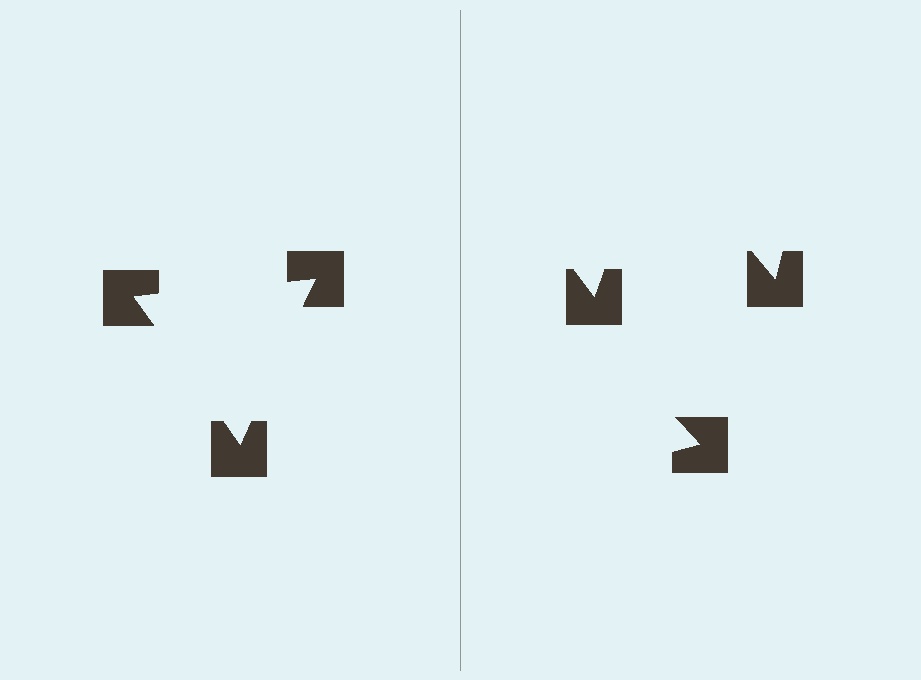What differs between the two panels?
The notched squares are positioned identically on both sides; only the wedge orientations differ. On the left they align to a triangle; on the right they are misaligned.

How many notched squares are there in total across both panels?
6 — 3 on each side.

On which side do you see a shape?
An illusory triangle appears on the left side. On the right side the wedge cuts are rotated, so no coherent shape forms.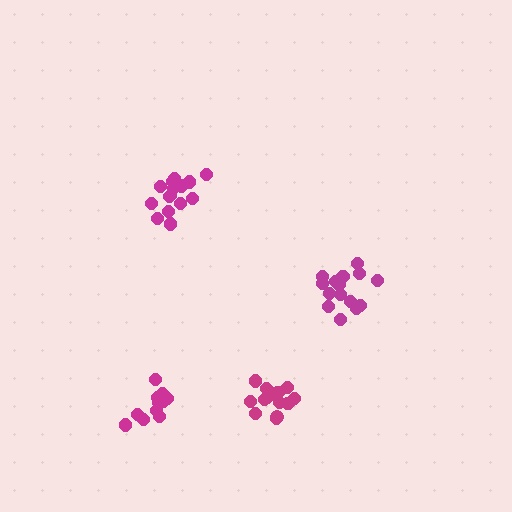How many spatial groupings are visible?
There are 4 spatial groupings.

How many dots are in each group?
Group 1: 14 dots, Group 2: 15 dots, Group 3: 15 dots, Group 4: 11 dots (55 total).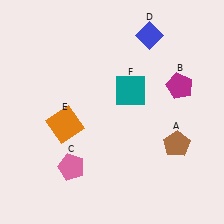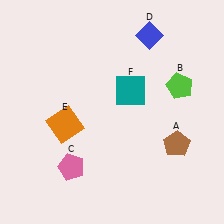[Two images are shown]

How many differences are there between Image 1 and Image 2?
There is 1 difference between the two images.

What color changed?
The pentagon (B) changed from magenta in Image 1 to lime in Image 2.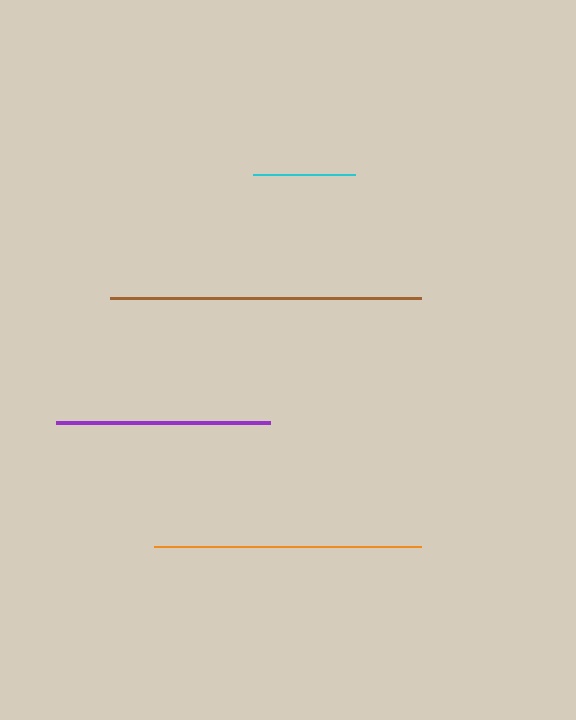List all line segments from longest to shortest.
From longest to shortest: brown, orange, purple, cyan.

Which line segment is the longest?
The brown line is the longest at approximately 311 pixels.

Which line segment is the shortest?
The cyan line is the shortest at approximately 102 pixels.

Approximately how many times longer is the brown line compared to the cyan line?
The brown line is approximately 3.0 times the length of the cyan line.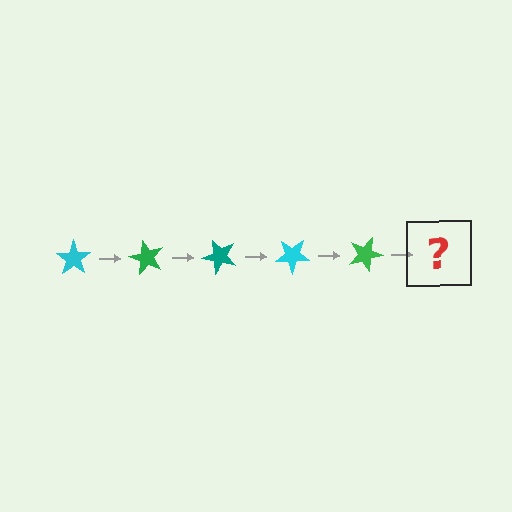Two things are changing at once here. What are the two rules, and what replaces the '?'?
The two rules are that it rotates 60 degrees each step and the color cycles through cyan, green, and teal. The '?' should be a teal star, rotated 300 degrees from the start.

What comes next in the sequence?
The next element should be a teal star, rotated 300 degrees from the start.